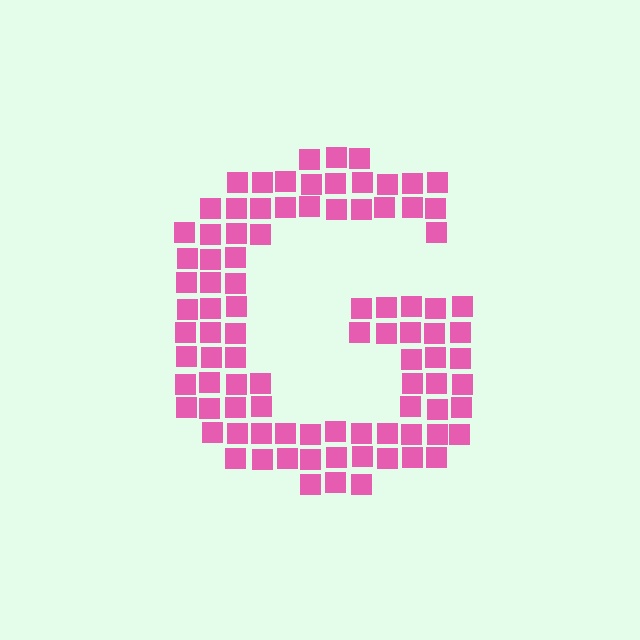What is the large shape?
The large shape is the letter G.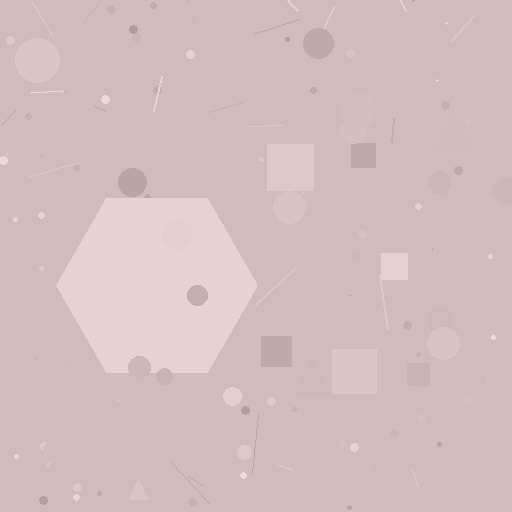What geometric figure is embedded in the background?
A hexagon is embedded in the background.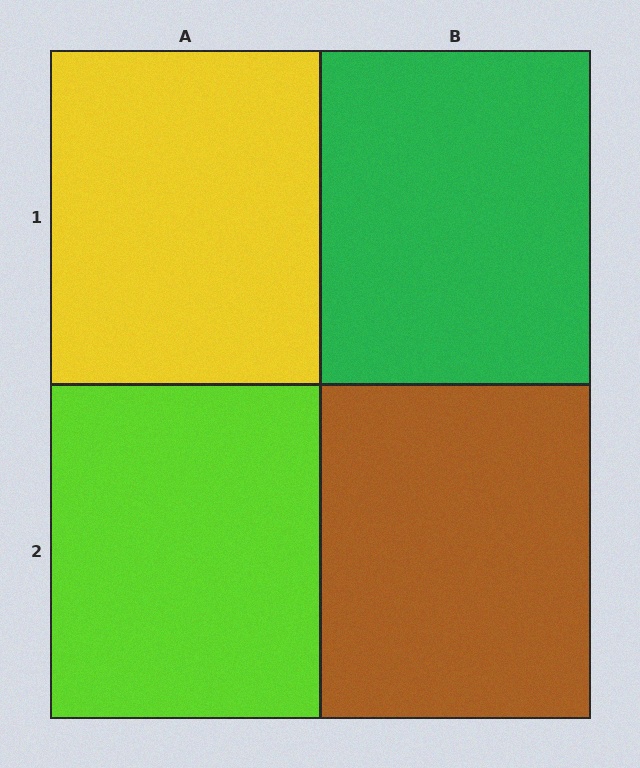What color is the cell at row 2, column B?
Brown.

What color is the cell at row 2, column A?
Lime.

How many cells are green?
1 cell is green.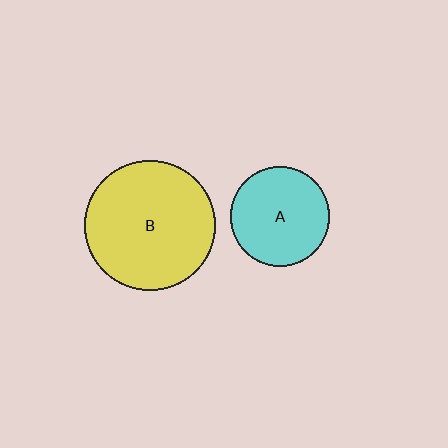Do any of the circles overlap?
No, none of the circles overlap.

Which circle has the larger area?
Circle B (yellow).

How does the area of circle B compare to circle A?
Approximately 1.7 times.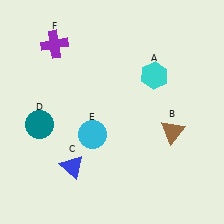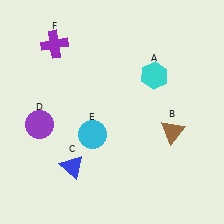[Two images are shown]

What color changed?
The circle (D) changed from teal in Image 1 to purple in Image 2.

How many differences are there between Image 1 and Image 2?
There is 1 difference between the two images.